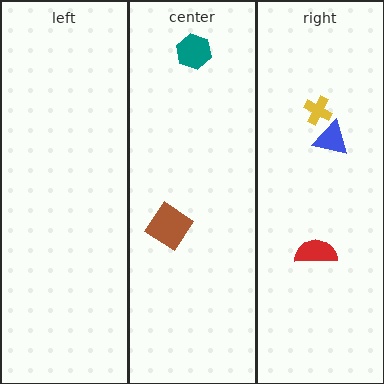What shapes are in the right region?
The yellow cross, the red semicircle, the blue triangle.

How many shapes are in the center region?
2.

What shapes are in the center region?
The brown diamond, the teal hexagon.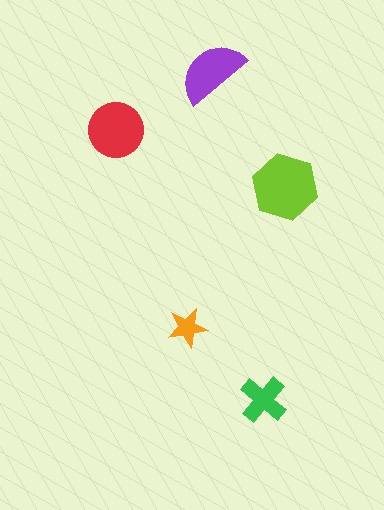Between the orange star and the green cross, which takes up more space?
The green cross.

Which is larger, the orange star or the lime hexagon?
The lime hexagon.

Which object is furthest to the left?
The red circle is leftmost.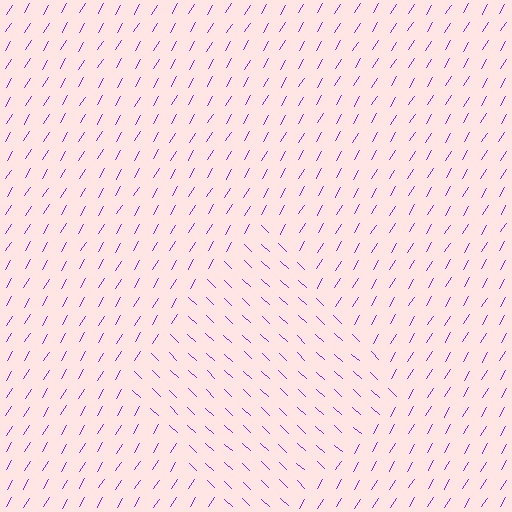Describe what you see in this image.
The image is filled with small purple line segments. A diamond region in the image has lines oriented differently from the surrounding lines, creating a visible texture boundary.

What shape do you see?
I see a diamond.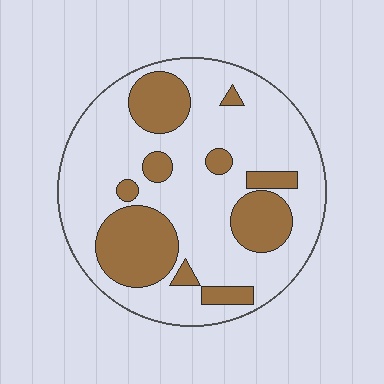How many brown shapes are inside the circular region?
10.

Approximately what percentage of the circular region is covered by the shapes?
Approximately 30%.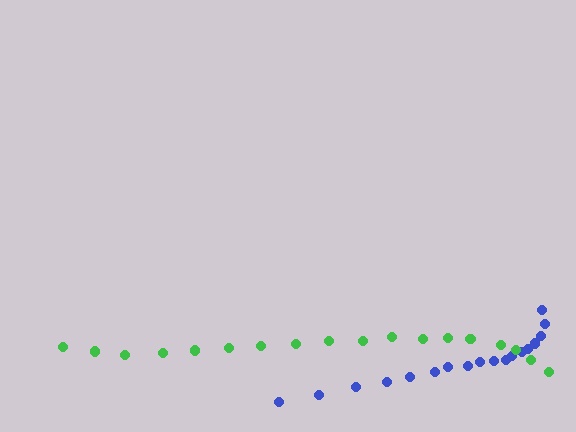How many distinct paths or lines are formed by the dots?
There are 2 distinct paths.